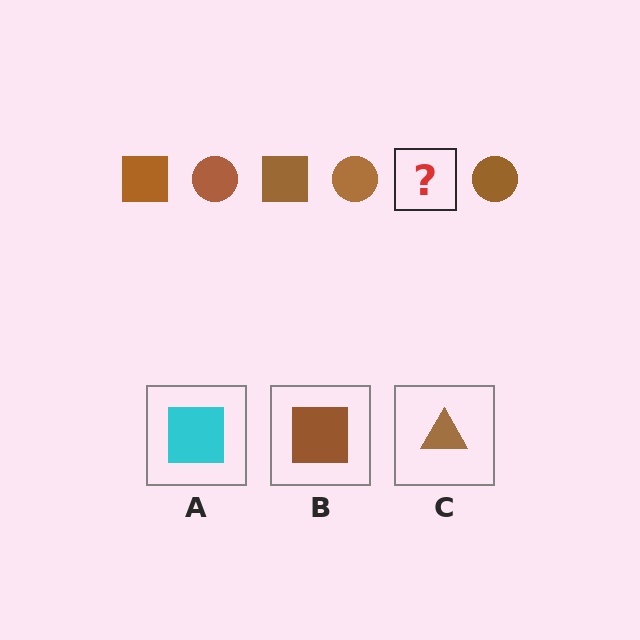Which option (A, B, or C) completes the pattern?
B.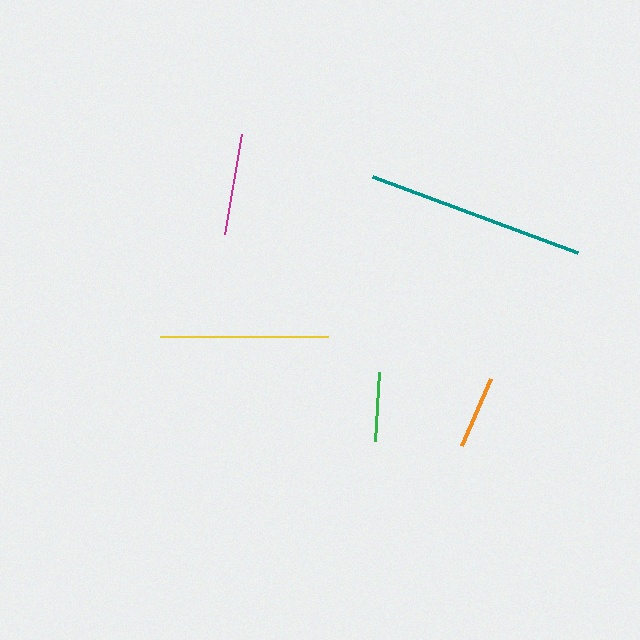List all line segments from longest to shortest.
From longest to shortest: teal, yellow, magenta, orange, green.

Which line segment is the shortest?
The green line is the shortest at approximately 69 pixels.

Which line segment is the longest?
The teal line is the longest at approximately 219 pixels.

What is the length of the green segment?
The green segment is approximately 69 pixels long.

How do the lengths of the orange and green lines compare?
The orange and green lines are approximately the same length.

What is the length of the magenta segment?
The magenta segment is approximately 102 pixels long.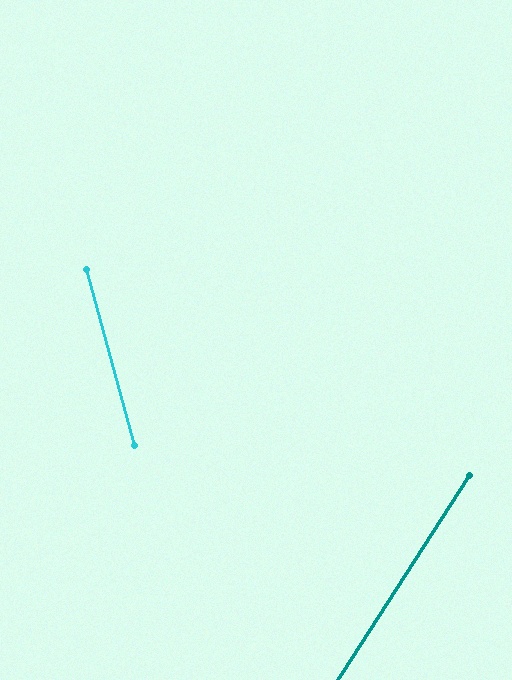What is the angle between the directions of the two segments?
Approximately 48 degrees.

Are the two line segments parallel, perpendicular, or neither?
Neither parallel nor perpendicular — they differ by about 48°.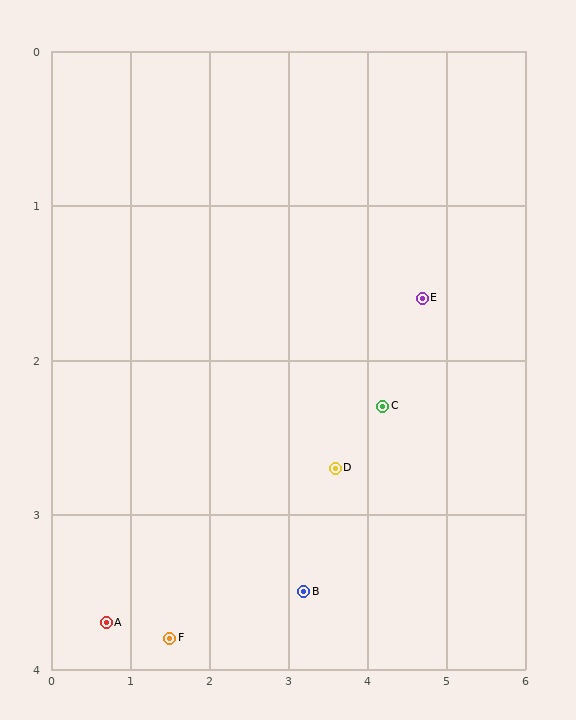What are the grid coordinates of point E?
Point E is at approximately (4.7, 1.6).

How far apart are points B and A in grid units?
Points B and A are about 2.5 grid units apart.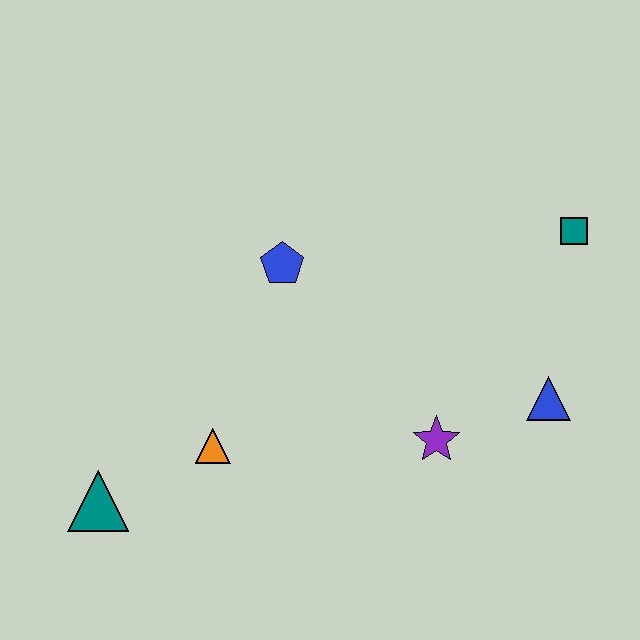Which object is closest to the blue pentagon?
The orange triangle is closest to the blue pentagon.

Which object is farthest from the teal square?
The teal triangle is farthest from the teal square.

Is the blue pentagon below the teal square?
Yes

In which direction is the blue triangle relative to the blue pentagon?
The blue triangle is to the right of the blue pentagon.